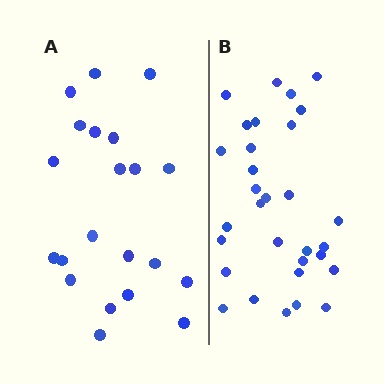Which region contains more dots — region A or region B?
Region B (the right region) has more dots.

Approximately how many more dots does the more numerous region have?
Region B has roughly 10 or so more dots than region A.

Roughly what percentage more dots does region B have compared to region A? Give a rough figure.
About 50% more.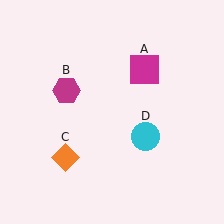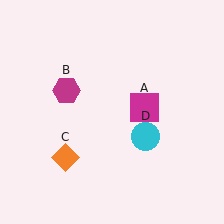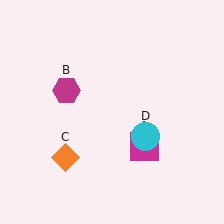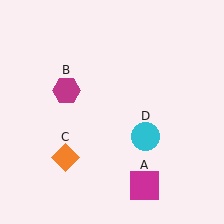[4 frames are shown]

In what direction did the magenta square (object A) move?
The magenta square (object A) moved down.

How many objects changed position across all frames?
1 object changed position: magenta square (object A).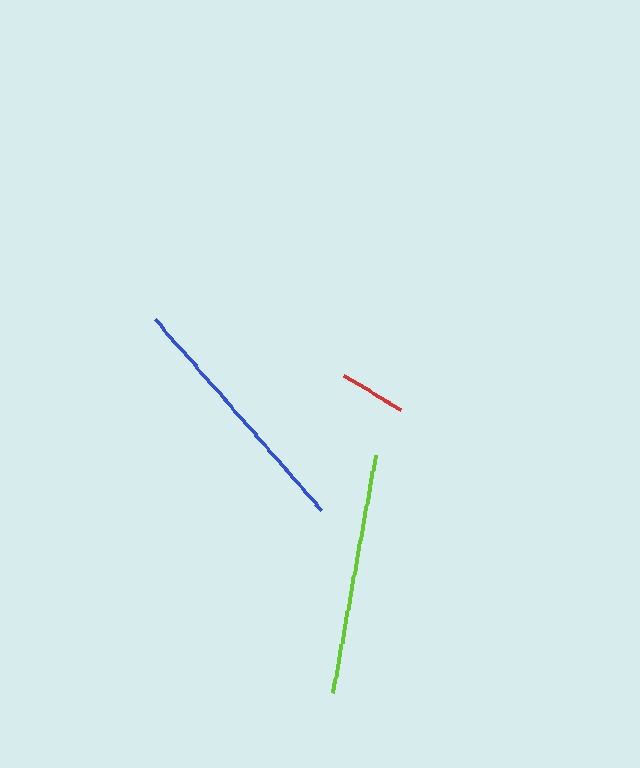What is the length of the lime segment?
The lime segment is approximately 242 pixels long.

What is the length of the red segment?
The red segment is approximately 67 pixels long.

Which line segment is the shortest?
The red line is the shortest at approximately 67 pixels.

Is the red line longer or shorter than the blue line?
The blue line is longer than the red line.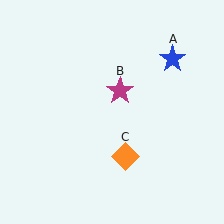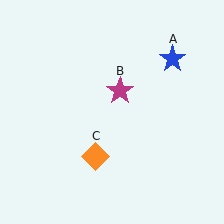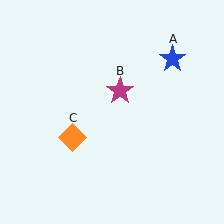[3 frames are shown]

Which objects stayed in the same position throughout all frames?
Blue star (object A) and magenta star (object B) remained stationary.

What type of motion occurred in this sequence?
The orange diamond (object C) rotated clockwise around the center of the scene.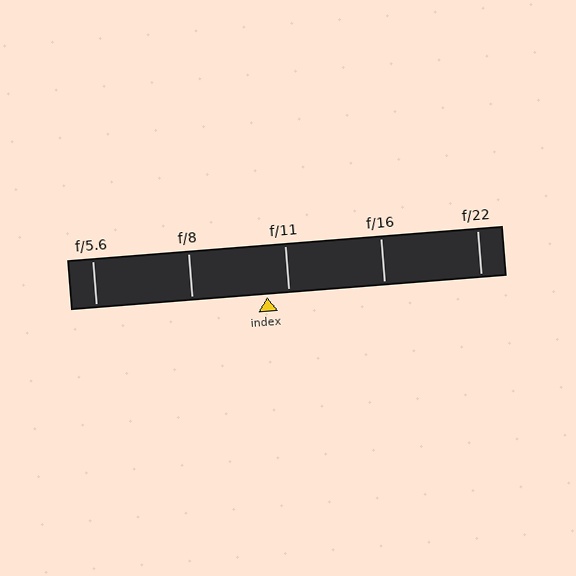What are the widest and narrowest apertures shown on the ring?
The widest aperture shown is f/5.6 and the narrowest is f/22.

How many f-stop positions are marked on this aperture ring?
There are 5 f-stop positions marked.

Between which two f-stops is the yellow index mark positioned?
The index mark is between f/8 and f/11.